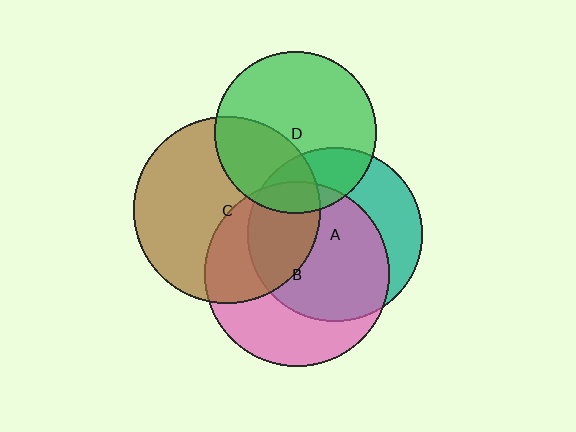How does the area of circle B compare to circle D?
Approximately 1.3 times.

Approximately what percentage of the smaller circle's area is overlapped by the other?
Approximately 25%.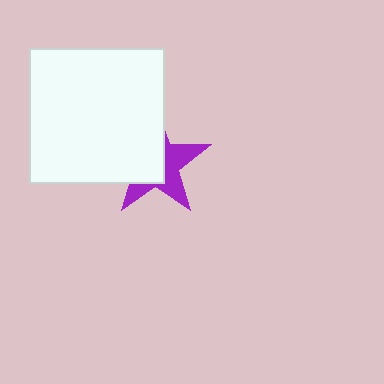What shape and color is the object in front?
The object in front is a white square.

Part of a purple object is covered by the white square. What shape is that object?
It is a star.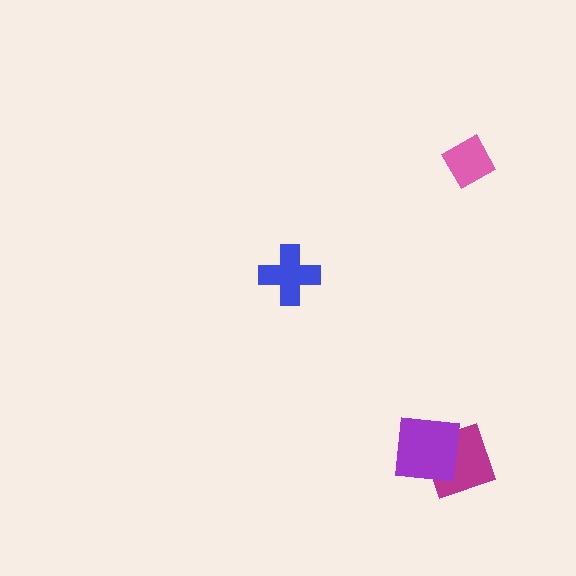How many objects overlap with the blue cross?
0 objects overlap with the blue cross.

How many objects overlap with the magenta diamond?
1 object overlaps with the magenta diamond.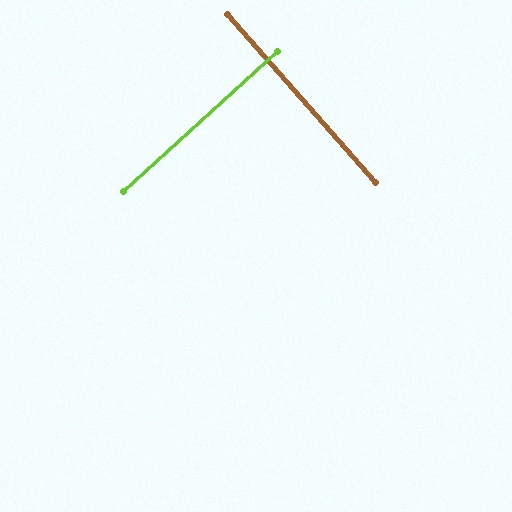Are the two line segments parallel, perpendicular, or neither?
Perpendicular — they meet at approximately 89°.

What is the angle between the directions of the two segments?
Approximately 89 degrees.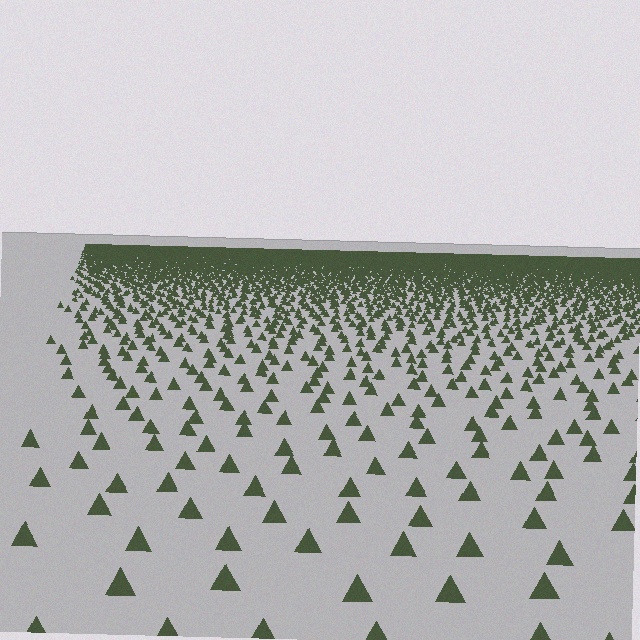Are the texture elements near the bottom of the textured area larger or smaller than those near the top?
Larger. Near the bottom, elements are closer to the viewer and appear at a bigger on-screen size.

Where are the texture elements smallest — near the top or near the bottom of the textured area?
Near the top.